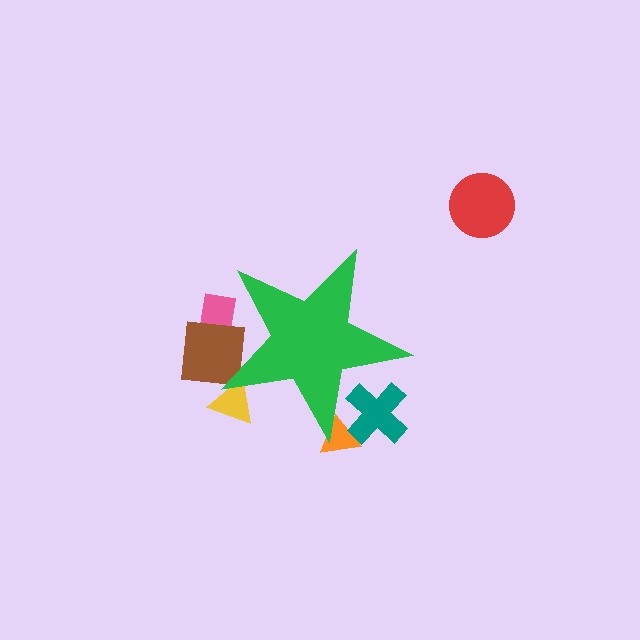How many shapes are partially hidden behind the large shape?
5 shapes are partially hidden.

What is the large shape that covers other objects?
A green star.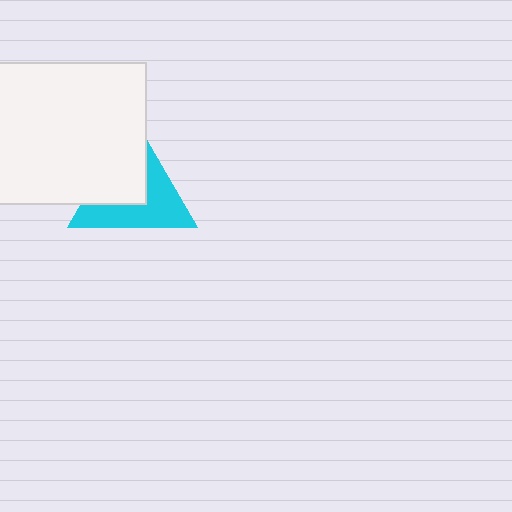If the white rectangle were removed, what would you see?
You would see the complete cyan triangle.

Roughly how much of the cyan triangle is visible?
About half of it is visible (roughly 52%).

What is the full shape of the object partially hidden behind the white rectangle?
The partially hidden object is a cyan triangle.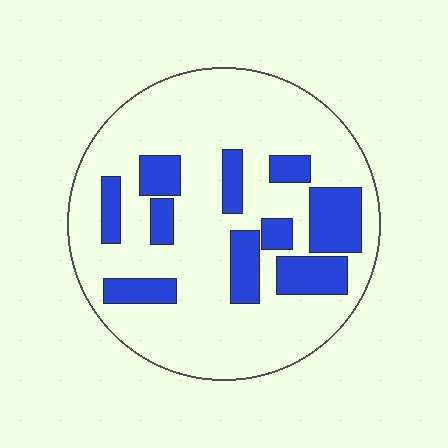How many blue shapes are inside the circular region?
10.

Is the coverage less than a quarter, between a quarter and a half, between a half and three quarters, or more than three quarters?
Less than a quarter.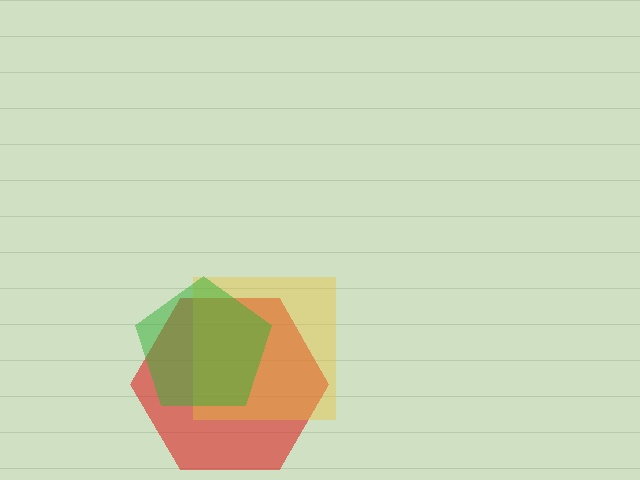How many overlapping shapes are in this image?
There are 3 overlapping shapes in the image.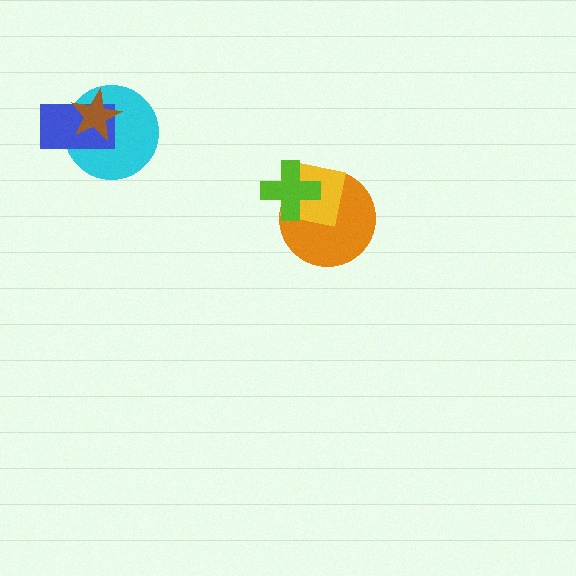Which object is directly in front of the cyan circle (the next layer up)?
The blue rectangle is directly in front of the cyan circle.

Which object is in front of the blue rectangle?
The brown star is in front of the blue rectangle.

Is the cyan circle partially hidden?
Yes, it is partially covered by another shape.